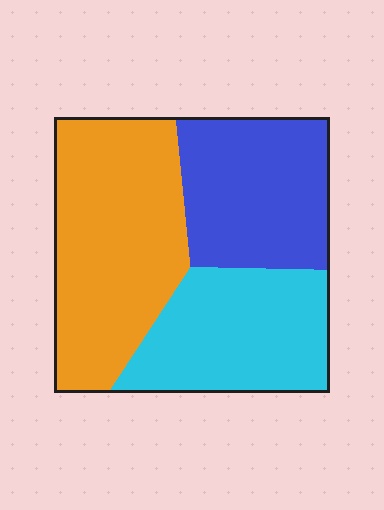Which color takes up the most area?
Orange, at roughly 40%.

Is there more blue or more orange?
Orange.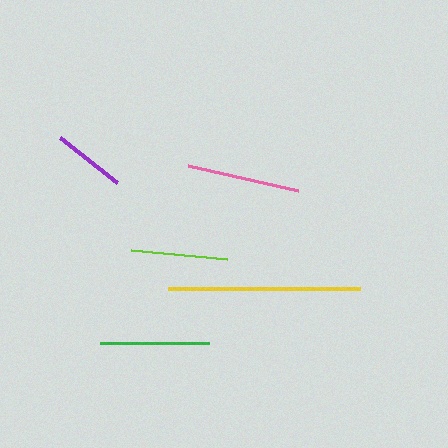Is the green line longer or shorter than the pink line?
The pink line is longer than the green line.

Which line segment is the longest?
The yellow line is the longest at approximately 192 pixels.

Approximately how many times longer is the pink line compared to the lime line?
The pink line is approximately 1.2 times the length of the lime line.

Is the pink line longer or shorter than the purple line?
The pink line is longer than the purple line.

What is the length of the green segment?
The green segment is approximately 108 pixels long.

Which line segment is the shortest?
The purple line is the shortest at approximately 73 pixels.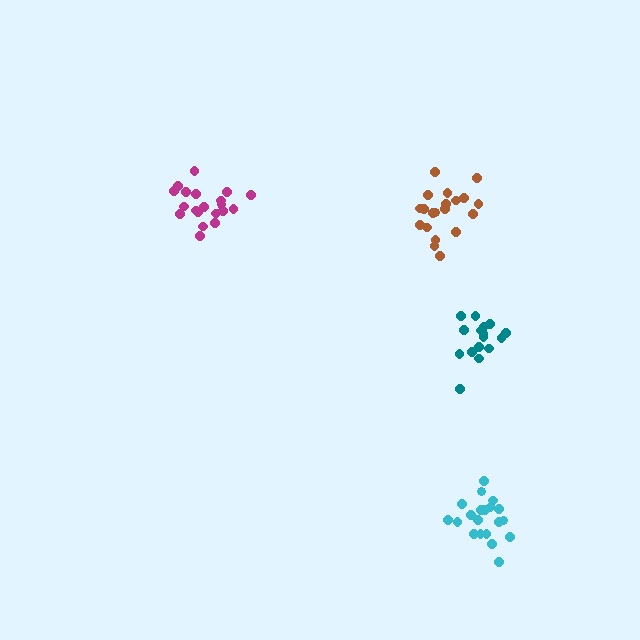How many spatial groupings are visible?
There are 4 spatial groupings.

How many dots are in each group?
Group 1: 20 dots, Group 2: 20 dots, Group 3: 20 dots, Group 4: 16 dots (76 total).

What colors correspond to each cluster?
The clusters are colored: magenta, brown, cyan, teal.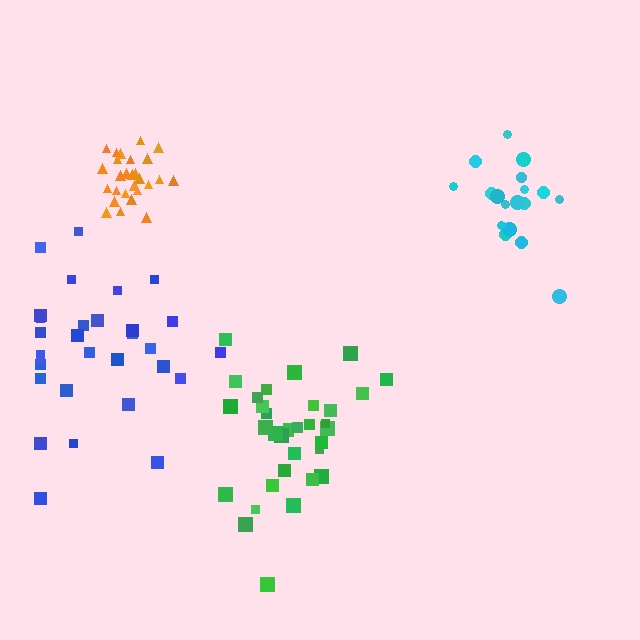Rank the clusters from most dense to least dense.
orange, green, cyan, blue.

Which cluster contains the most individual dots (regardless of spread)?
Green (34).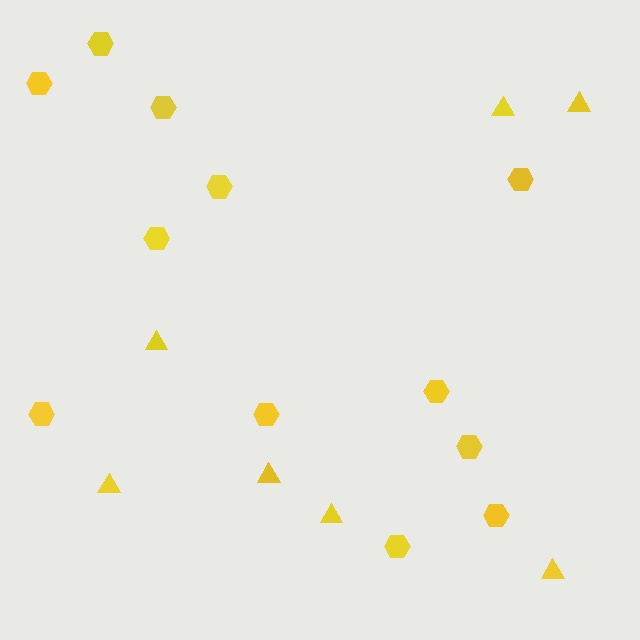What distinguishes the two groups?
There are 2 groups: one group of hexagons (12) and one group of triangles (7).